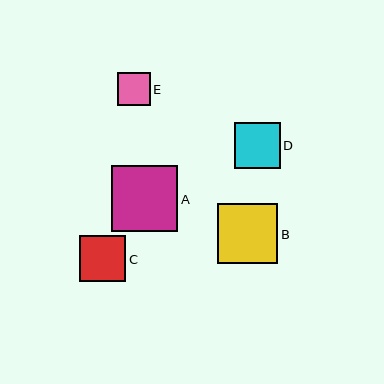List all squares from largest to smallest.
From largest to smallest: A, B, C, D, E.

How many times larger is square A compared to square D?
Square A is approximately 1.4 times the size of square D.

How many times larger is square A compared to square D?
Square A is approximately 1.4 times the size of square D.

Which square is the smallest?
Square E is the smallest with a size of approximately 33 pixels.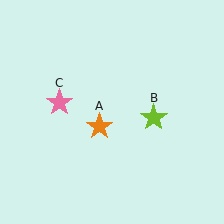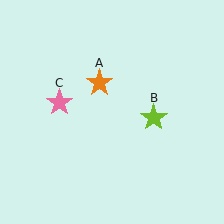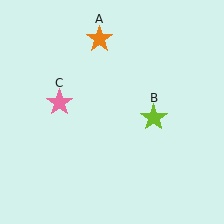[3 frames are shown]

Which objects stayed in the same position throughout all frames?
Lime star (object B) and pink star (object C) remained stationary.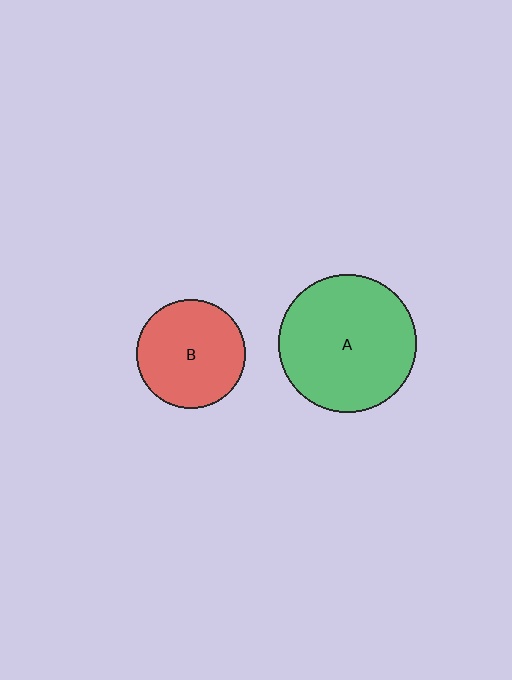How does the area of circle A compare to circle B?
Approximately 1.6 times.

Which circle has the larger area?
Circle A (green).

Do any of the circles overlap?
No, none of the circles overlap.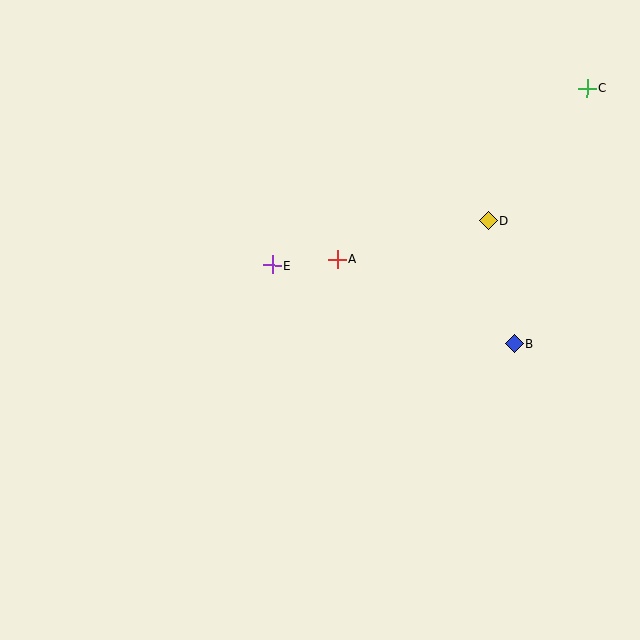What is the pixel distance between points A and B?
The distance between A and B is 196 pixels.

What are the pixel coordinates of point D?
Point D is at (489, 220).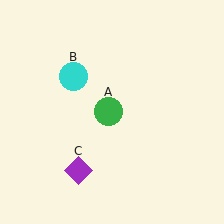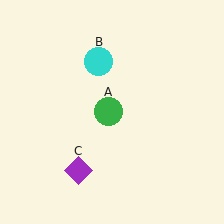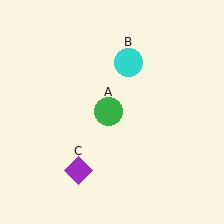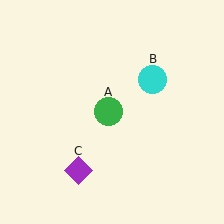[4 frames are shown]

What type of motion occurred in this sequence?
The cyan circle (object B) rotated clockwise around the center of the scene.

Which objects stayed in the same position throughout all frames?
Green circle (object A) and purple diamond (object C) remained stationary.